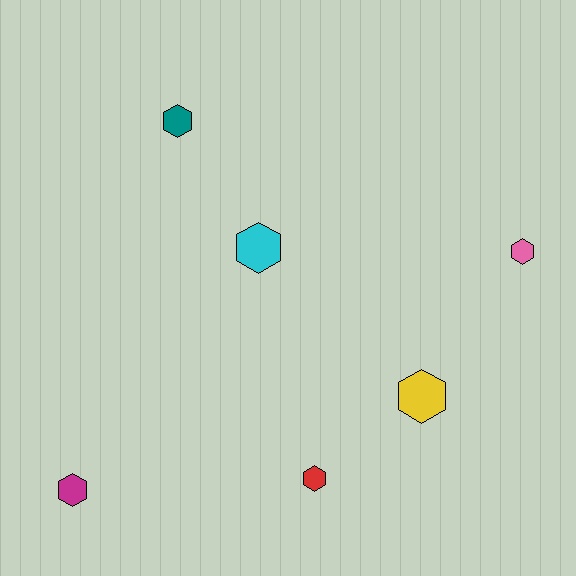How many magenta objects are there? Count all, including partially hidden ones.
There is 1 magenta object.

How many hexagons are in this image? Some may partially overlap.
There are 6 hexagons.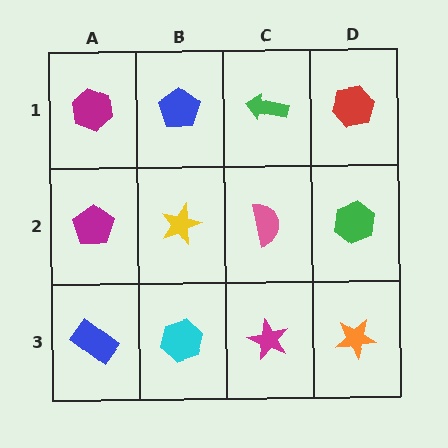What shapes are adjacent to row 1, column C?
A pink semicircle (row 2, column C), a blue pentagon (row 1, column B), a red hexagon (row 1, column D).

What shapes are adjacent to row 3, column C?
A pink semicircle (row 2, column C), a cyan hexagon (row 3, column B), an orange star (row 3, column D).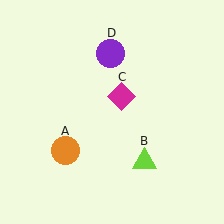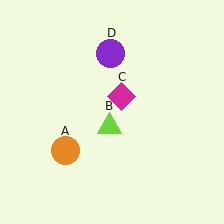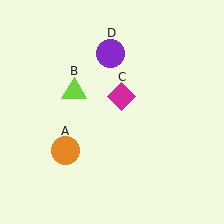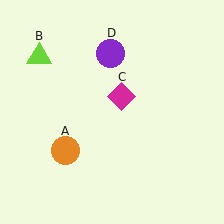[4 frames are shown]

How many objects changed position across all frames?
1 object changed position: lime triangle (object B).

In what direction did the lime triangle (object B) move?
The lime triangle (object B) moved up and to the left.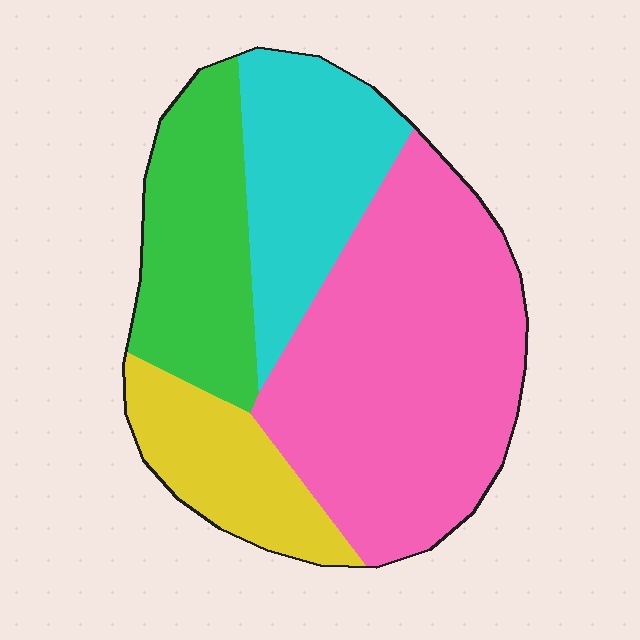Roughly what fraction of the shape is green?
Green covers around 20% of the shape.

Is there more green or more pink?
Pink.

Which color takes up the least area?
Yellow, at roughly 15%.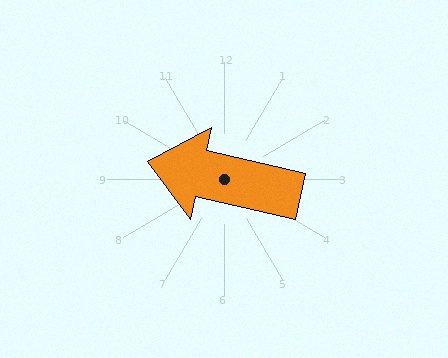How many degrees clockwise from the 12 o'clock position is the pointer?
Approximately 283 degrees.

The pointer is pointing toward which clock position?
Roughly 9 o'clock.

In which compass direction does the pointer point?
West.